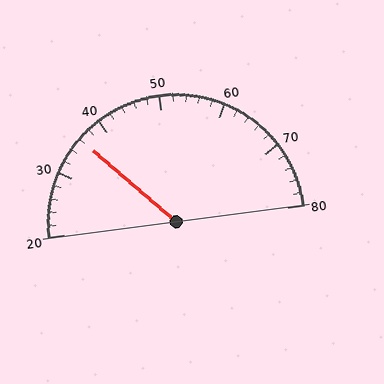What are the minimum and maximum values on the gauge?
The gauge ranges from 20 to 80.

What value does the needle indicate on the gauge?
The needle indicates approximately 36.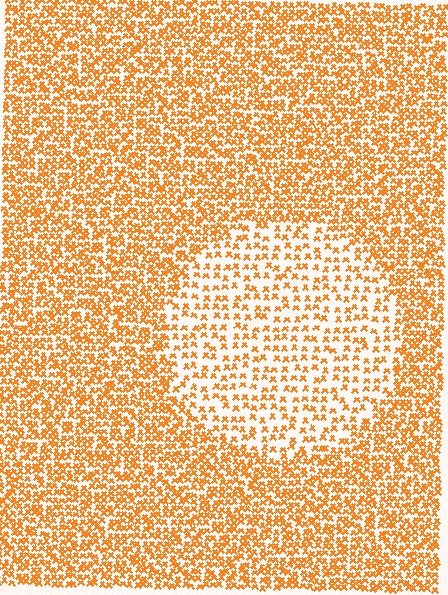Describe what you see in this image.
The image contains small orange elements arranged at two different densities. A circle-shaped region is visible where the elements are less densely packed than the surrounding area.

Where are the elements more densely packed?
The elements are more densely packed outside the circle boundary.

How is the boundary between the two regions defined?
The boundary is defined by a change in element density (approximately 2.1x ratio). All elements are the same color, size, and shape.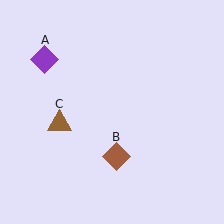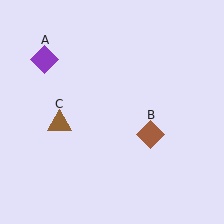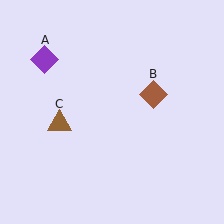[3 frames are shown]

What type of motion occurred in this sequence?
The brown diamond (object B) rotated counterclockwise around the center of the scene.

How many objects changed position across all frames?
1 object changed position: brown diamond (object B).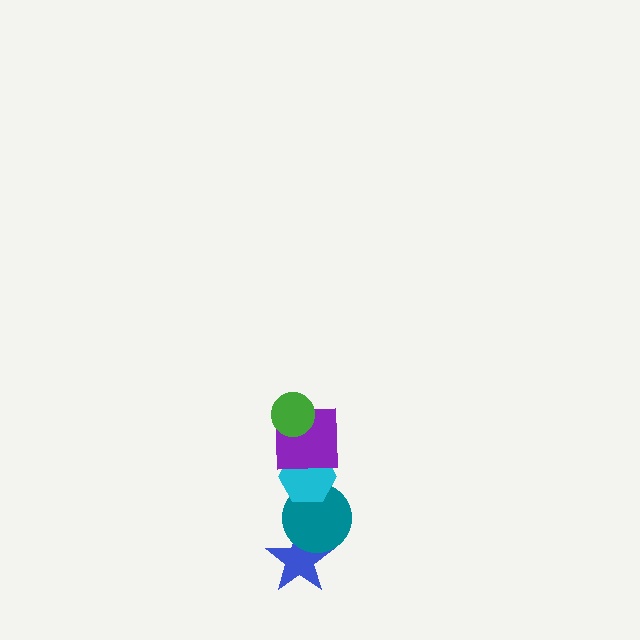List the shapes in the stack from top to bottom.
From top to bottom: the green circle, the purple square, the cyan hexagon, the teal circle, the blue star.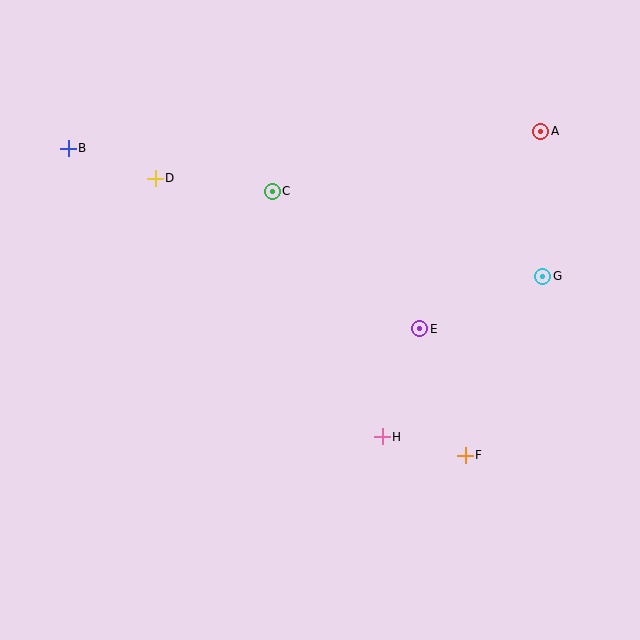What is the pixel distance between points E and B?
The distance between E and B is 395 pixels.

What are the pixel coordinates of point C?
Point C is at (272, 191).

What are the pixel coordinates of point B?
Point B is at (68, 148).